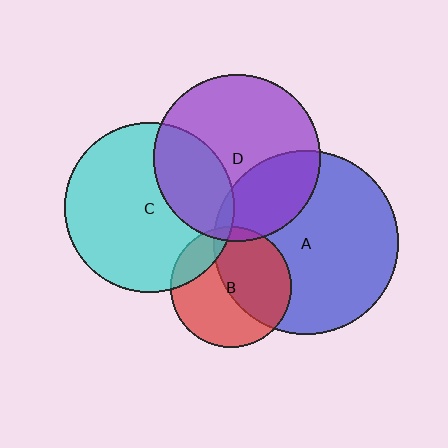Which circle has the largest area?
Circle A (blue).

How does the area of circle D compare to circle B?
Approximately 1.9 times.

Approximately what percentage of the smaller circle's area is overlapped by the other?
Approximately 30%.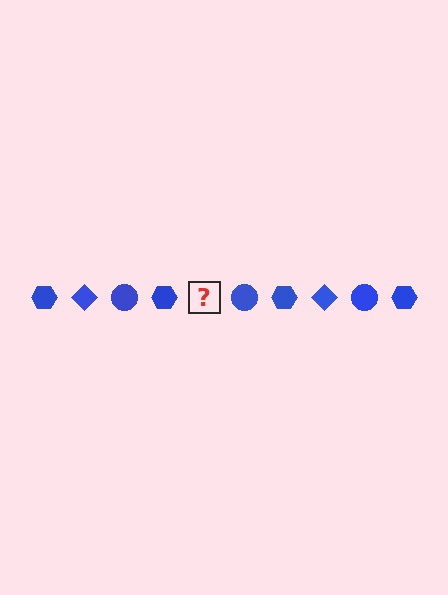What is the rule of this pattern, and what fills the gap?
The rule is that the pattern cycles through hexagon, diamond, circle shapes in blue. The gap should be filled with a blue diamond.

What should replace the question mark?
The question mark should be replaced with a blue diamond.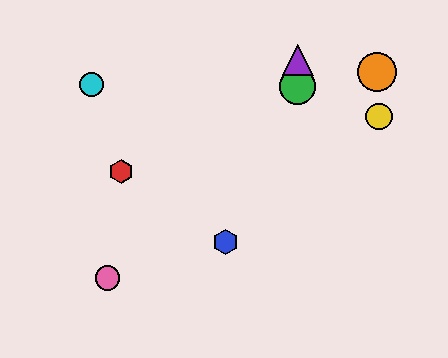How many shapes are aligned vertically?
2 shapes (the green circle, the purple triangle) are aligned vertically.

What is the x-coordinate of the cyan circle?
The cyan circle is at x≈92.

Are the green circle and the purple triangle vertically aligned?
Yes, both are at x≈298.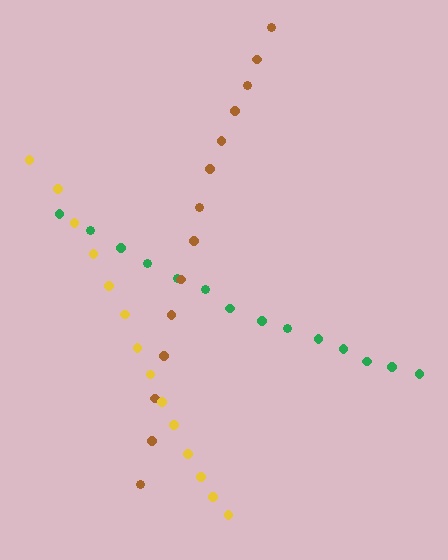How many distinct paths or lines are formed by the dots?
There are 3 distinct paths.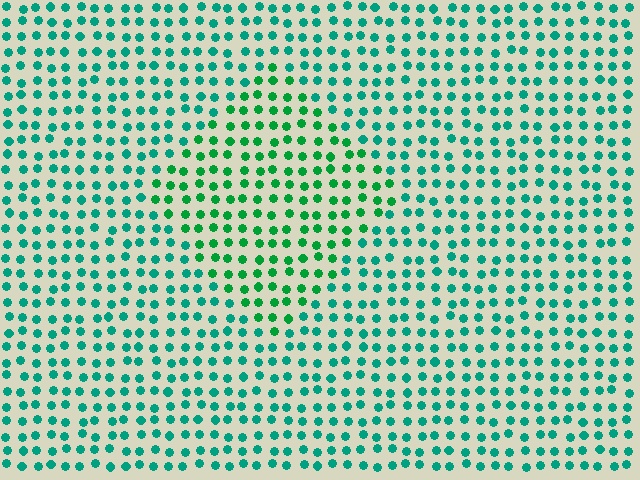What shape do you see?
I see a diamond.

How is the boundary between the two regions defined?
The boundary is defined purely by a slight shift in hue (about 28 degrees). Spacing, size, and orientation are identical on both sides.